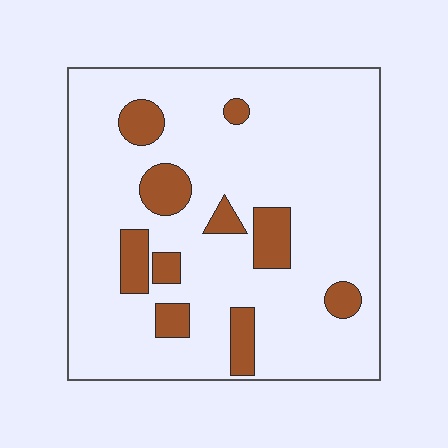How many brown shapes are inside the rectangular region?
10.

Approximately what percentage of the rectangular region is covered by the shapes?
Approximately 15%.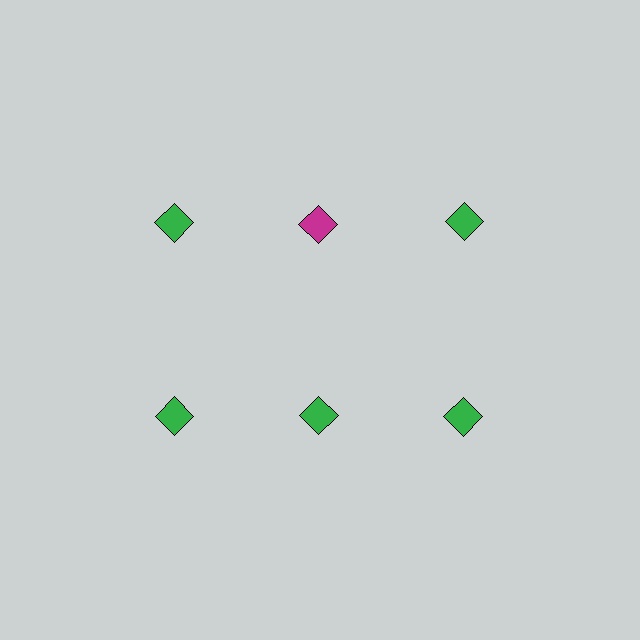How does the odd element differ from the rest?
It has a different color: magenta instead of green.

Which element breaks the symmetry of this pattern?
The magenta diamond in the top row, second from left column breaks the symmetry. All other shapes are green diamonds.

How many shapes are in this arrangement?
There are 6 shapes arranged in a grid pattern.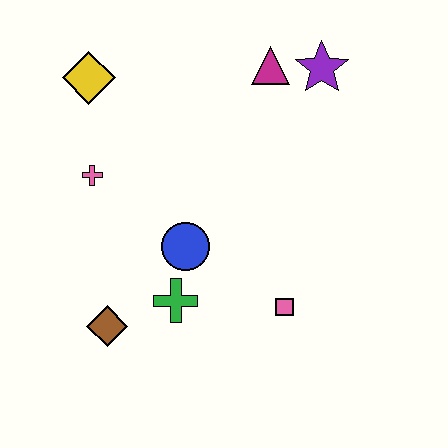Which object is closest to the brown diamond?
The green cross is closest to the brown diamond.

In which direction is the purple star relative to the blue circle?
The purple star is above the blue circle.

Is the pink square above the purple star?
No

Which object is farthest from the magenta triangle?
The brown diamond is farthest from the magenta triangle.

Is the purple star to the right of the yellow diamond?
Yes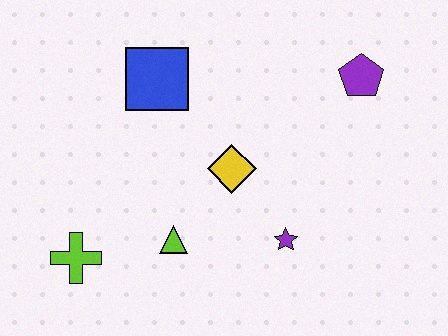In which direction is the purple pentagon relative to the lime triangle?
The purple pentagon is to the right of the lime triangle.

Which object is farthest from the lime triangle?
The purple pentagon is farthest from the lime triangle.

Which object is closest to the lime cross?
The lime triangle is closest to the lime cross.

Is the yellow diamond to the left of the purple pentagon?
Yes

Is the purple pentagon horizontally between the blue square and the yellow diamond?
No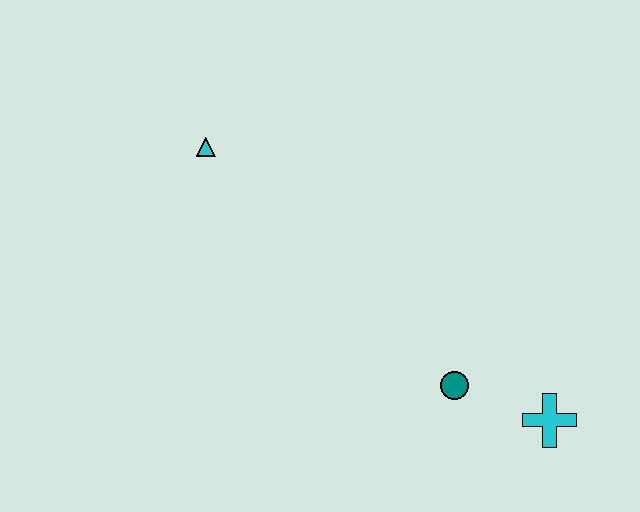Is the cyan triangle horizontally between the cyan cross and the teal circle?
No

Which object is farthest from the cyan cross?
The cyan triangle is farthest from the cyan cross.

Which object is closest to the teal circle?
The cyan cross is closest to the teal circle.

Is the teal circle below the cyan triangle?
Yes